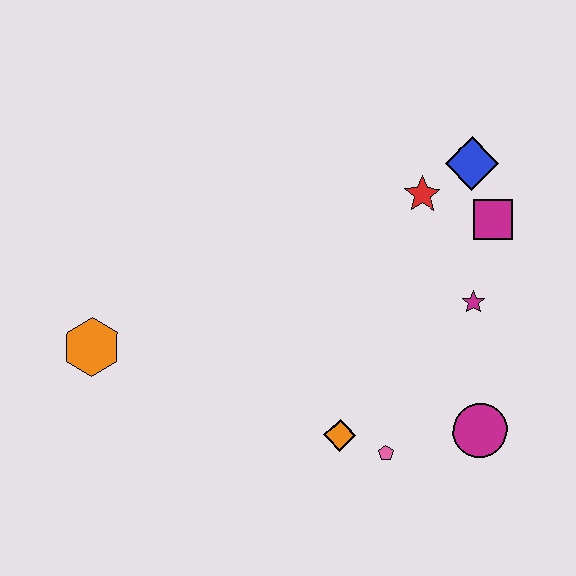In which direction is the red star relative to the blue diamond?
The red star is to the left of the blue diamond.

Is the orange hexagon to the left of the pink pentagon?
Yes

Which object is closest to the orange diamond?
The pink pentagon is closest to the orange diamond.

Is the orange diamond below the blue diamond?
Yes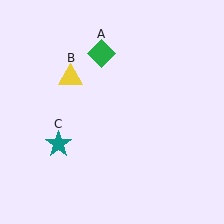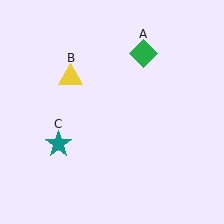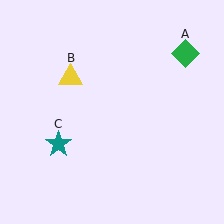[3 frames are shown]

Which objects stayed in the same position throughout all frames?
Yellow triangle (object B) and teal star (object C) remained stationary.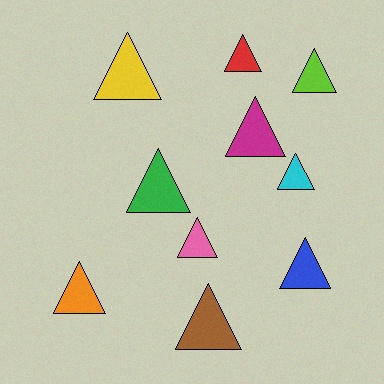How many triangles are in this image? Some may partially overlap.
There are 10 triangles.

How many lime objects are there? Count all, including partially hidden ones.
There is 1 lime object.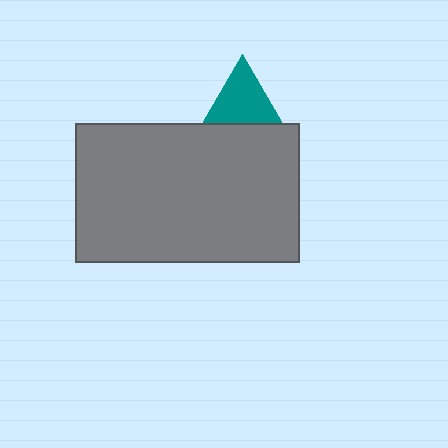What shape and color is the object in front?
The object in front is a gray rectangle.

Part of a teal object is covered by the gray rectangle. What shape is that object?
It is a triangle.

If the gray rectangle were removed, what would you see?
You would see the complete teal triangle.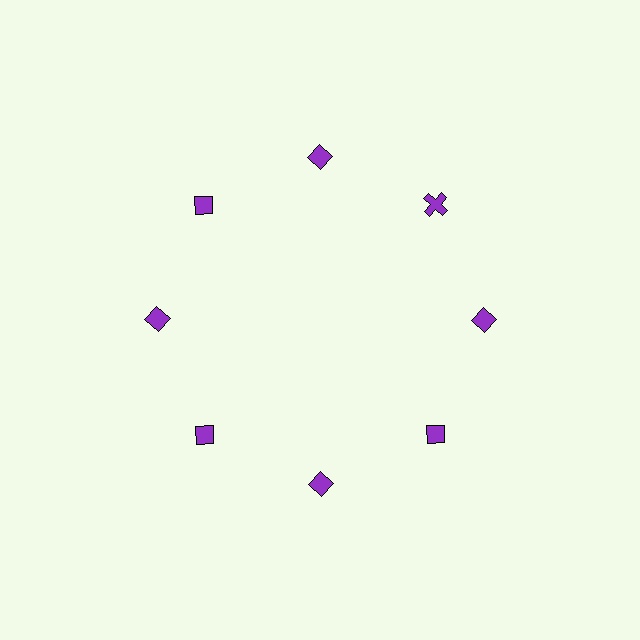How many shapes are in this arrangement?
There are 8 shapes arranged in a ring pattern.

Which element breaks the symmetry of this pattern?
The purple cross at roughly the 2 o'clock position breaks the symmetry. All other shapes are purple diamonds.